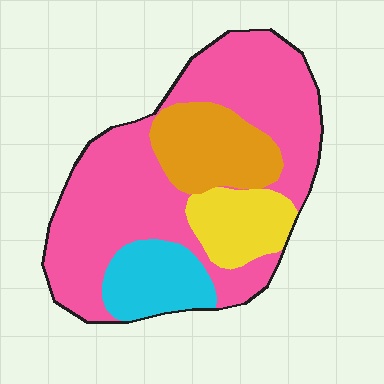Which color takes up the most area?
Pink, at roughly 60%.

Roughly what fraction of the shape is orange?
Orange covers about 15% of the shape.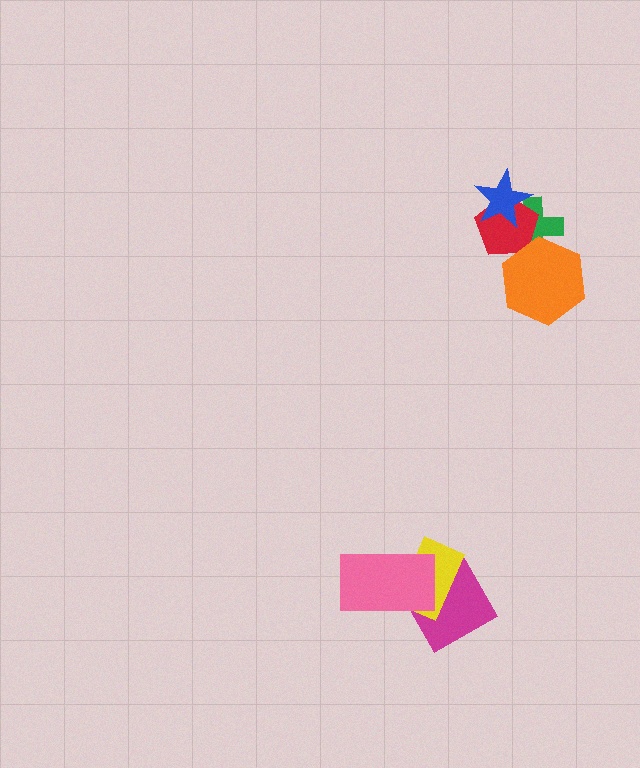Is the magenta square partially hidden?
Yes, it is partially covered by another shape.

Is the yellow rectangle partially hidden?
Yes, it is partially covered by another shape.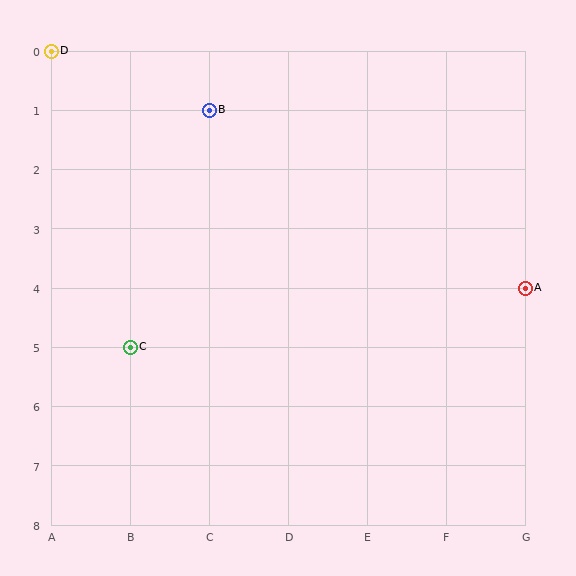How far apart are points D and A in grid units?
Points D and A are 6 columns and 4 rows apart (about 7.2 grid units diagonally).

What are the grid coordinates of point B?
Point B is at grid coordinates (C, 1).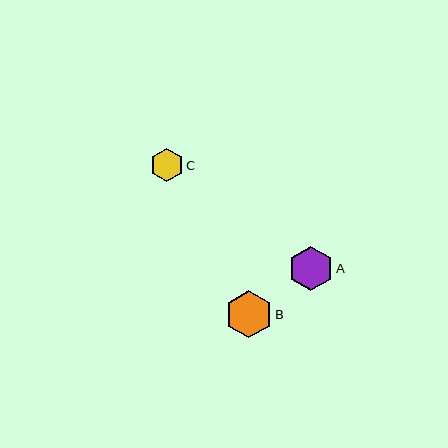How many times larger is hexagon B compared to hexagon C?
Hexagon B is approximately 1.4 times the size of hexagon C.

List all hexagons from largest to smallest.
From largest to smallest: B, A, C.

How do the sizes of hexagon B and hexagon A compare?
Hexagon B and hexagon A are approximately the same size.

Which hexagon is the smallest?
Hexagon C is the smallest with a size of approximately 33 pixels.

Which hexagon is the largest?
Hexagon B is the largest with a size of approximately 47 pixels.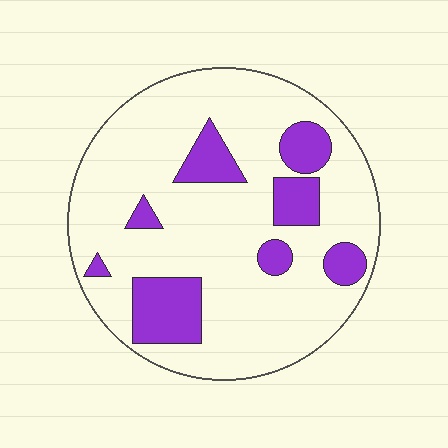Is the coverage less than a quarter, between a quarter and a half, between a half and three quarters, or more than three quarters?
Less than a quarter.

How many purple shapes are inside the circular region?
8.